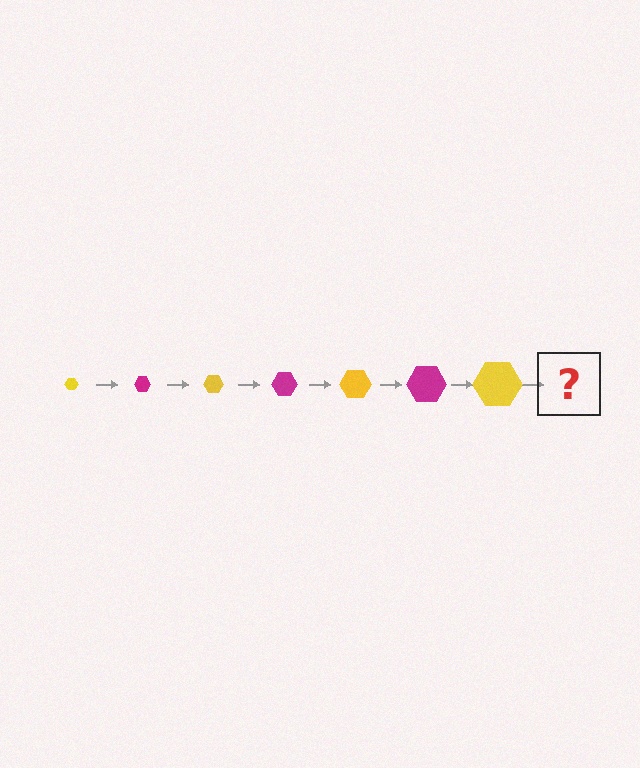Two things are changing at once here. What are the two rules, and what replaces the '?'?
The two rules are that the hexagon grows larger each step and the color cycles through yellow and magenta. The '?' should be a magenta hexagon, larger than the previous one.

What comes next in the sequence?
The next element should be a magenta hexagon, larger than the previous one.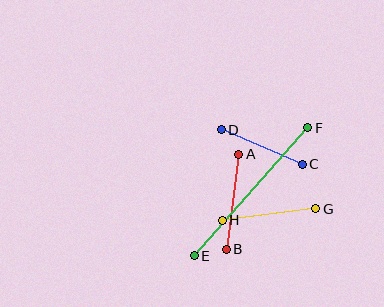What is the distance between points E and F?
The distance is approximately 171 pixels.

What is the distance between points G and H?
The distance is approximately 94 pixels.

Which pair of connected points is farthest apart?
Points E and F are farthest apart.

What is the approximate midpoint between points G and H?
The midpoint is at approximately (269, 214) pixels.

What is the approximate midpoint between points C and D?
The midpoint is at approximately (262, 147) pixels.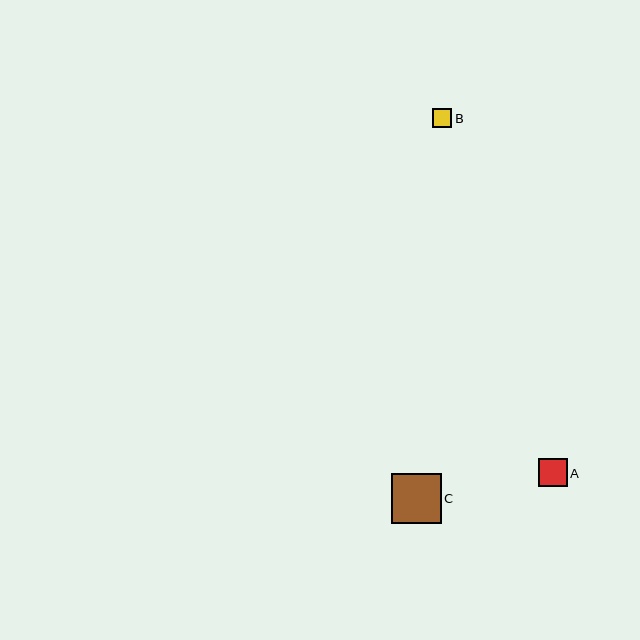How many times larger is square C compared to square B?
Square C is approximately 2.5 times the size of square B.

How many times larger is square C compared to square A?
Square C is approximately 1.8 times the size of square A.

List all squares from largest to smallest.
From largest to smallest: C, A, B.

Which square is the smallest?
Square B is the smallest with a size of approximately 19 pixels.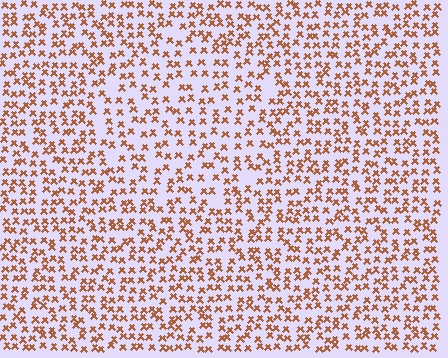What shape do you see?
I see a circle.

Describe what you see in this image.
The image contains small brown elements arranged at two different densities. A circle-shaped region is visible where the elements are less densely packed than the surrounding area.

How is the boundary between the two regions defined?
The boundary is defined by a change in element density (approximately 1.4x ratio). All elements are the same color, size, and shape.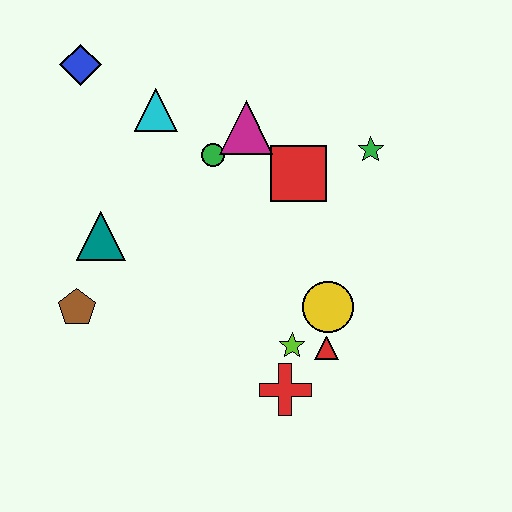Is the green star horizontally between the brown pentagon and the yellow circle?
No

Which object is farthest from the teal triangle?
The green star is farthest from the teal triangle.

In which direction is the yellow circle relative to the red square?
The yellow circle is below the red square.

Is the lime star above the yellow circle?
No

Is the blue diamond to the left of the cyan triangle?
Yes